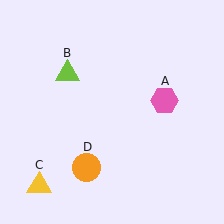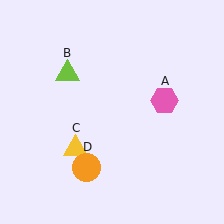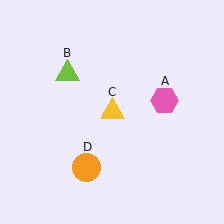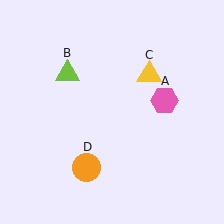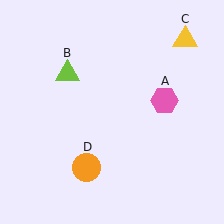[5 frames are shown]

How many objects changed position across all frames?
1 object changed position: yellow triangle (object C).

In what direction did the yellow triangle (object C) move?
The yellow triangle (object C) moved up and to the right.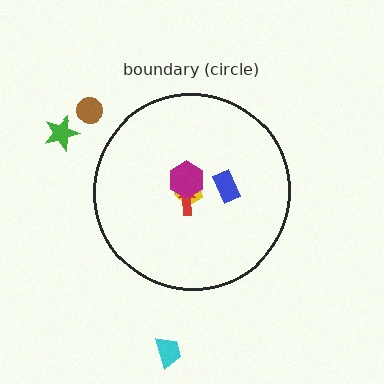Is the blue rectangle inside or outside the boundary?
Inside.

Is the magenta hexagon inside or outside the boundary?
Inside.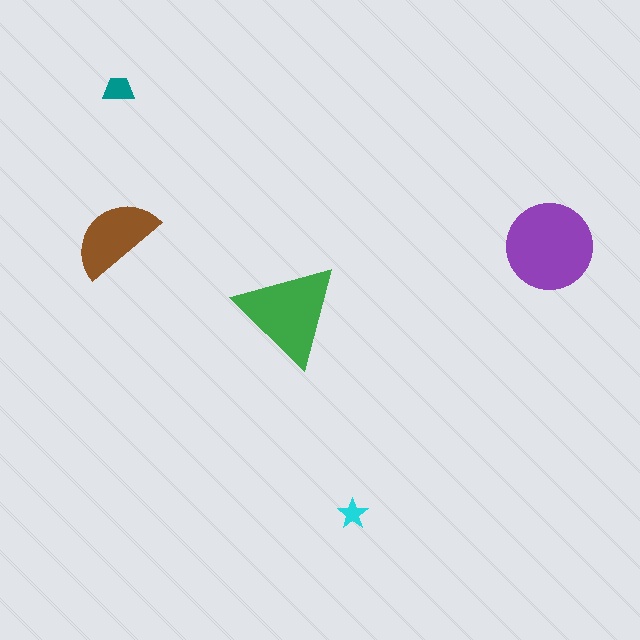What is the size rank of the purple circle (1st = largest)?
1st.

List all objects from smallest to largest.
The cyan star, the teal trapezoid, the brown semicircle, the green triangle, the purple circle.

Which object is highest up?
The teal trapezoid is topmost.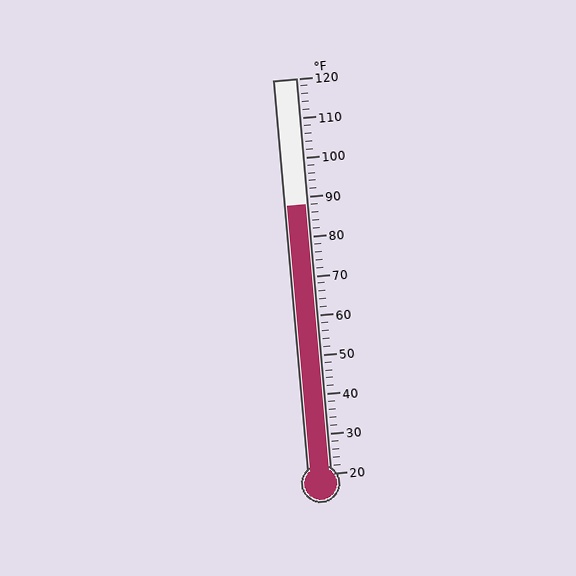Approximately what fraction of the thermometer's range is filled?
The thermometer is filled to approximately 70% of its range.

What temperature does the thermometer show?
The thermometer shows approximately 88°F.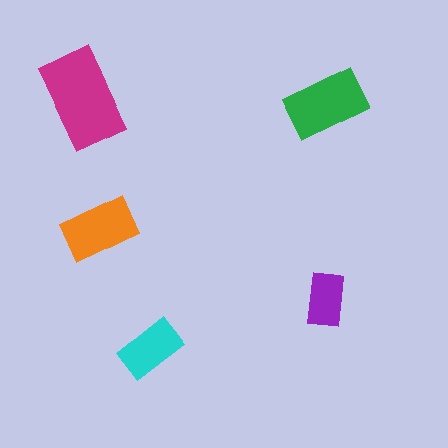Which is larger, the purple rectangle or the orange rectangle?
The orange one.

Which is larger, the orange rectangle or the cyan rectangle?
The orange one.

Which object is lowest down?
The cyan rectangle is bottommost.